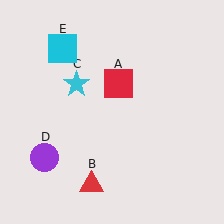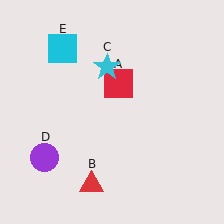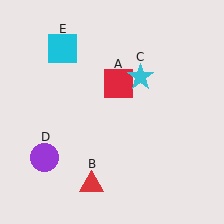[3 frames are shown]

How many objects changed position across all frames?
1 object changed position: cyan star (object C).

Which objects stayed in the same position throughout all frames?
Red square (object A) and red triangle (object B) and purple circle (object D) and cyan square (object E) remained stationary.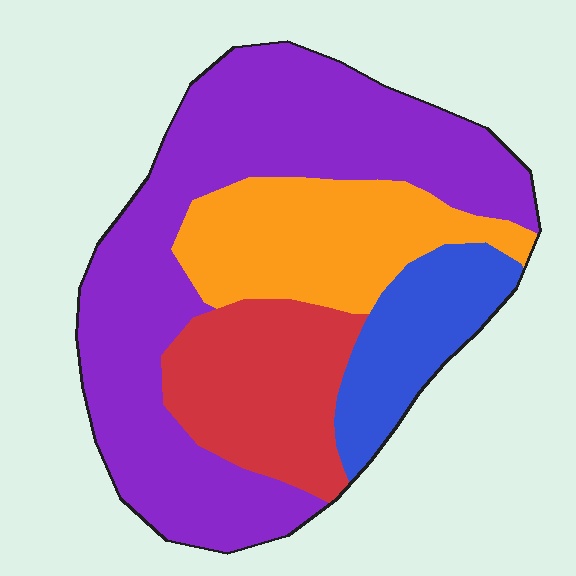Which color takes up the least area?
Blue, at roughly 15%.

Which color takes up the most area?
Purple, at roughly 50%.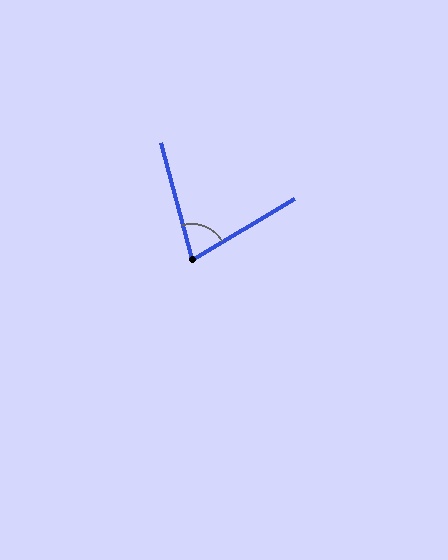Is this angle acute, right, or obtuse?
It is acute.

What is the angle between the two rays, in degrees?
Approximately 74 degrees.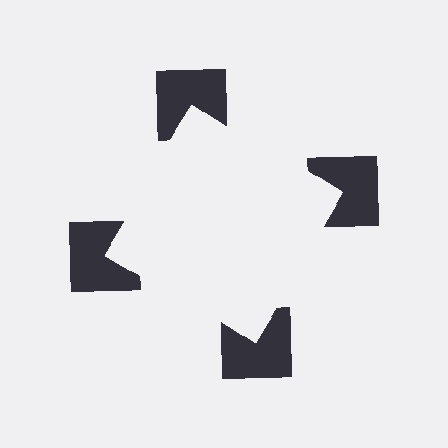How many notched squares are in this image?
There are 4 — one at each vertex of the illusory square.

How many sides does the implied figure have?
4 sides.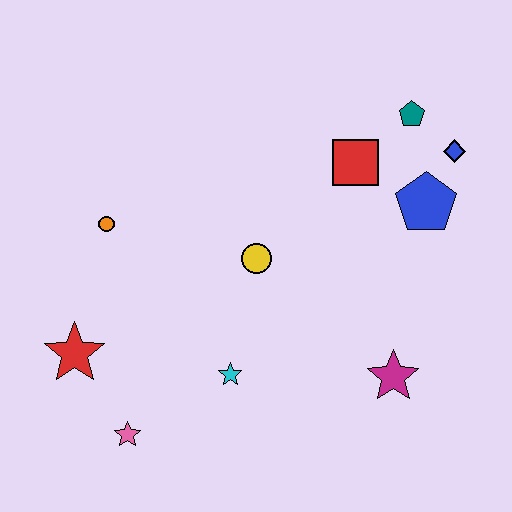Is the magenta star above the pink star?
Yes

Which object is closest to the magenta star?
The cyan star is closest to the magenta star.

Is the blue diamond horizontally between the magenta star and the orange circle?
No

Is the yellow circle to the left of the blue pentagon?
Yes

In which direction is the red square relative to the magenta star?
The red square is above the magenta star.